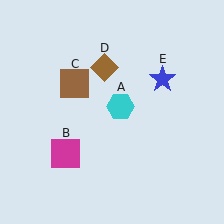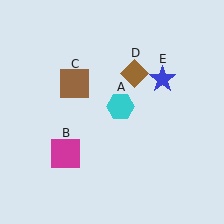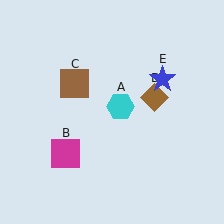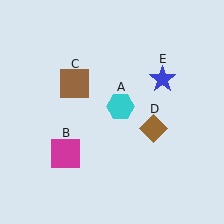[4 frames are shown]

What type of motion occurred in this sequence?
The brown diamond (object D) rotated clockwise around the center of the scene.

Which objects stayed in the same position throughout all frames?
Cyan hexagon (object A) and magenta square (object B) and brown square (object C) and blue star (object E) remained stationary.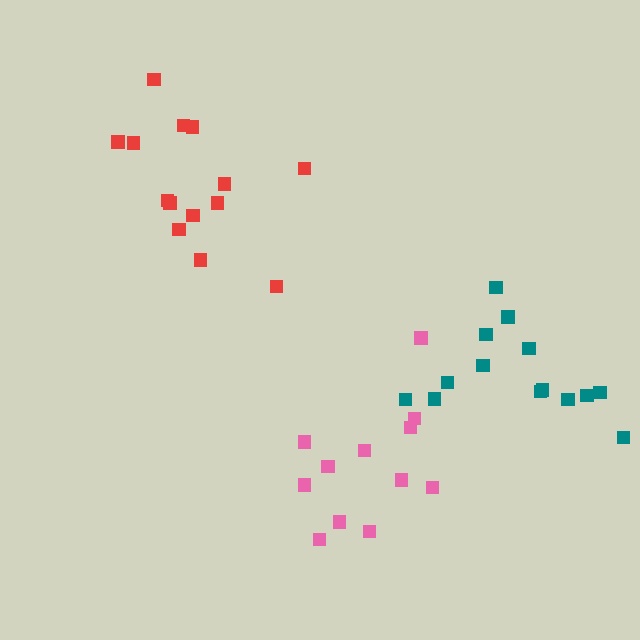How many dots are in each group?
Group 1: 12 dots, Group 2: 14 dots, Group 3: 14 dots (40 total).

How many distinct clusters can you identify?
There are 3 distinct clusters.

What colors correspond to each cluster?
The clusters are colored: pink, red, teal.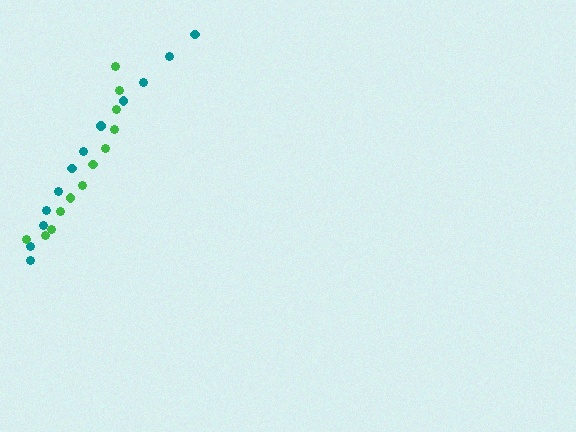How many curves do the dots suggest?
There are 2 distinct paths.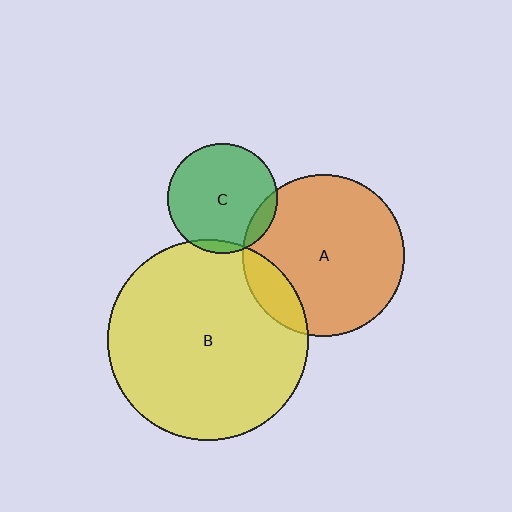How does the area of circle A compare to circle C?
Approximately 2.2 times.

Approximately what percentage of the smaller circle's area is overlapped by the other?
Approximately 10%.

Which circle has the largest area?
Circle B (yellow).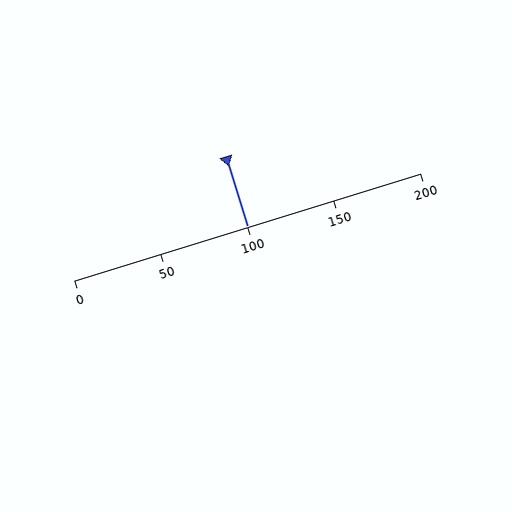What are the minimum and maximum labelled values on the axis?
The axis runs from 0 to 200.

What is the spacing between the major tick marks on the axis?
The major ticks are spaced 50 apart.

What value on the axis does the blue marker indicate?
The marker indicates approximately 100.